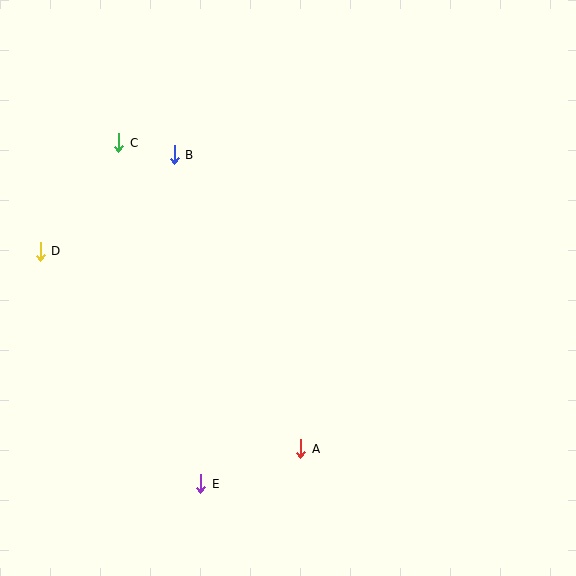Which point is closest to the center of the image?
Point A at (301, 449) is closest to the center.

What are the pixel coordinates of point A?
Point A is at (301, 449).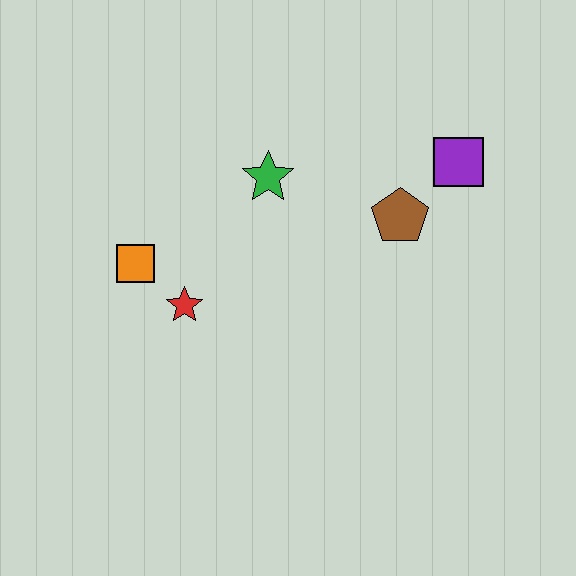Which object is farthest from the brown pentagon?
The orange square is farthest from the brown pentagon.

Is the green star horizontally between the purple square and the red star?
Yes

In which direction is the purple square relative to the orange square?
The purple square is to the right of the orange square.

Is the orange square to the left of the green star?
Yes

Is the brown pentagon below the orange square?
No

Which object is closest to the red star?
The orange square is closest to the red star.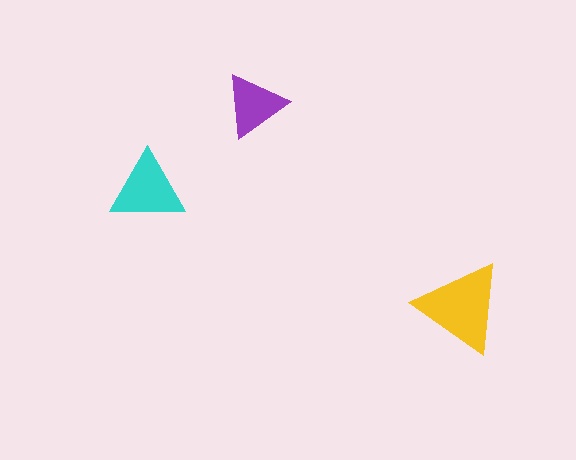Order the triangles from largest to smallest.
the yellow one, the cyan one, the purple one.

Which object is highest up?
The purple triangle is topmost.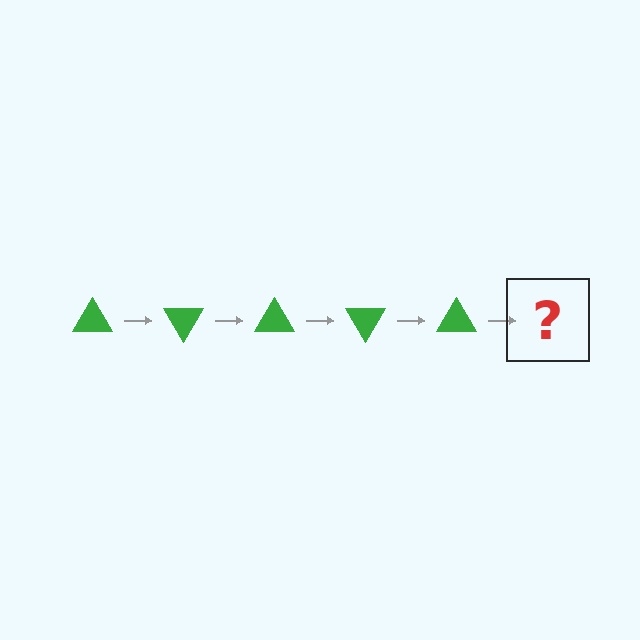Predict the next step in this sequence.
The next step is a green triangle rotated 300 degrees.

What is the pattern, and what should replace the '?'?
The pattern is that the triangle rotates 60 degrees each step. The '?' should be a green triangle rotated 300 degrees.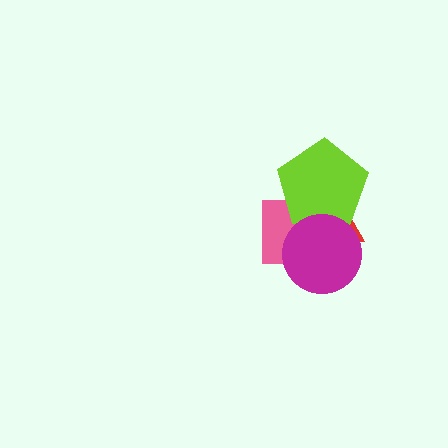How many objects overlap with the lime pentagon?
3 objects overlap with the lime pentagon.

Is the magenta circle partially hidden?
No, no other shape covers it.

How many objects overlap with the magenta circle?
3 objects overlap with the magenta circle.